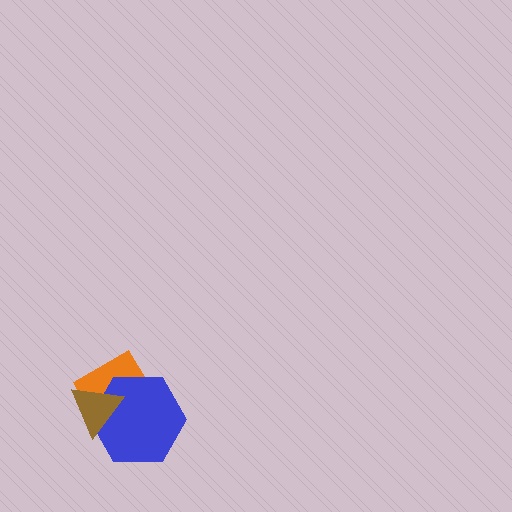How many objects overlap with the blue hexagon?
2 objects overlap with the blue hexagon.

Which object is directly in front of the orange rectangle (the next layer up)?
The blue hexagon is directly in front of the orange rectangle.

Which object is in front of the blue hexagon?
The brown triangle is in front of the blue hexagon.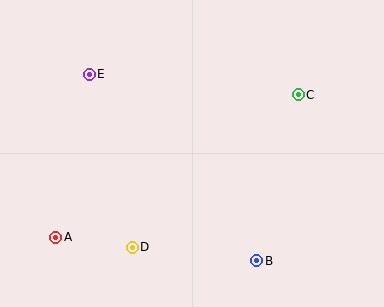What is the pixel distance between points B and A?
The distance between B and A is 202 pixels.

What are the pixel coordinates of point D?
Point D is at (132, 247).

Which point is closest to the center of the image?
Point D at (132, 247) is closest to the center.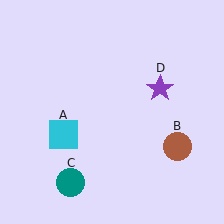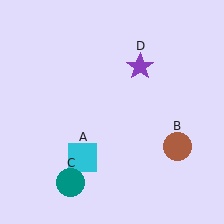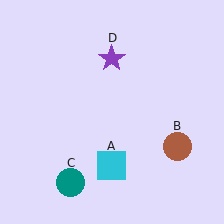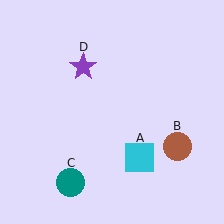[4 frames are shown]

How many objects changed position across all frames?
2 objects changed position: cyan square (object A), purple star (object D).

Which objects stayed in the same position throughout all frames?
Brown circle (object B) and teal circle (object C) remained stationary.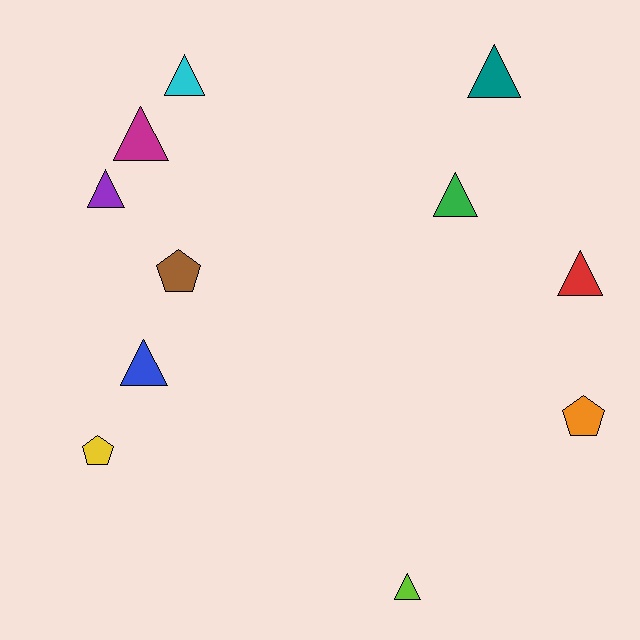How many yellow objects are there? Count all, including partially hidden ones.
There is 1 yellow object.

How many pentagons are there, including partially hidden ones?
There are 3 pentagons.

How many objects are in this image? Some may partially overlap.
There are 11 objects.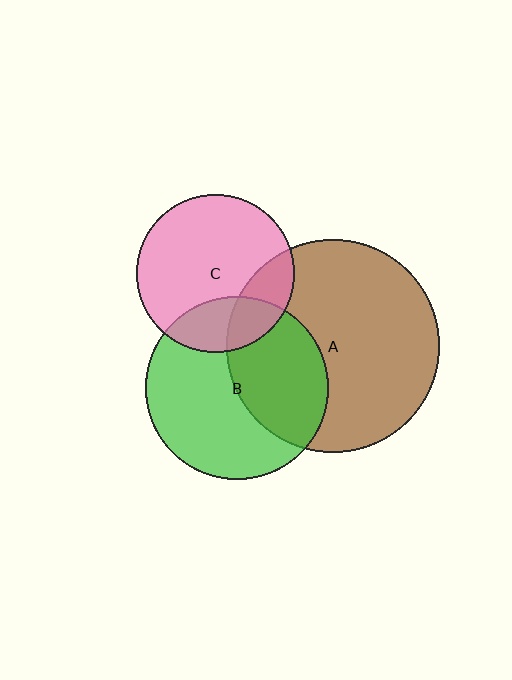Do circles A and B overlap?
Yes.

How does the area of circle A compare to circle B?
Approximately 1.4 times.